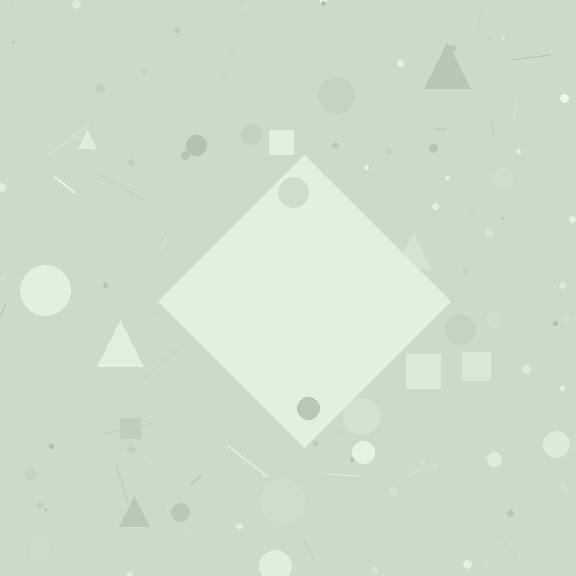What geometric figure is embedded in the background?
A diamond is embedded in the background.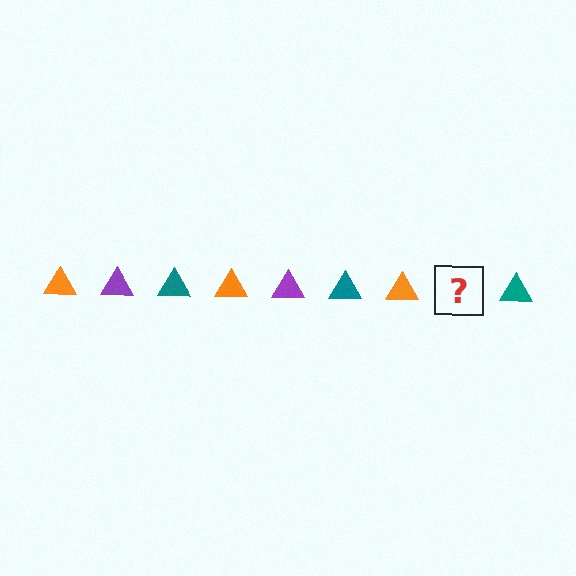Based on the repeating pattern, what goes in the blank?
The blank should be a purple triangle.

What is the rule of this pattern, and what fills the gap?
The rule is that the pattern cycles through orange, purple, teal triangles. The gap should be filled with a purple triangle.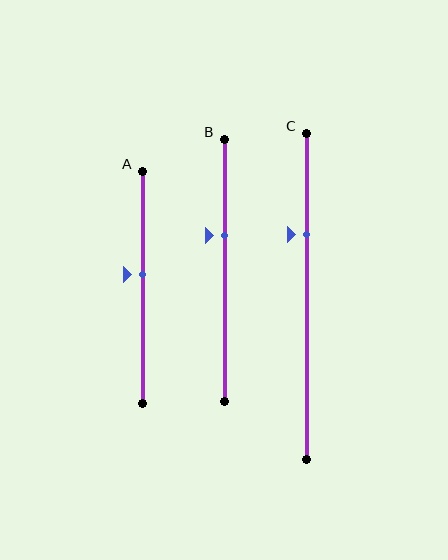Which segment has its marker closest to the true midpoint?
Segment A has its marker closest to the true midpoint.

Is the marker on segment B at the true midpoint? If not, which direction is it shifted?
No, the marker on segment B is shifted upward by about 13% of the segment length.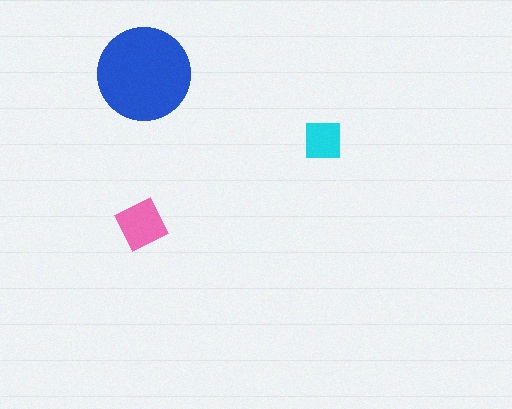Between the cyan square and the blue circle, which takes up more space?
The blue circle.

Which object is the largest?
The blue circle.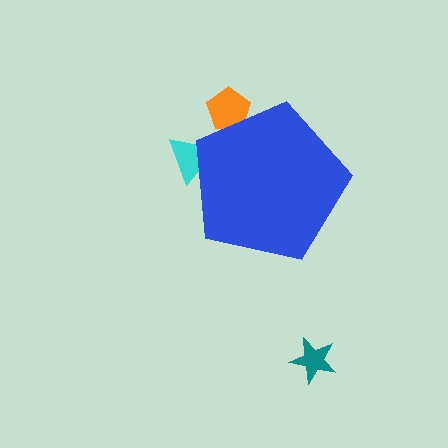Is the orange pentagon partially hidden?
Yes, the orange pentagon is partially hidden behind the blue pentagon.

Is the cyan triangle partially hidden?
Yes, the cyan triangle is partially hidden behind the blue pentagon.